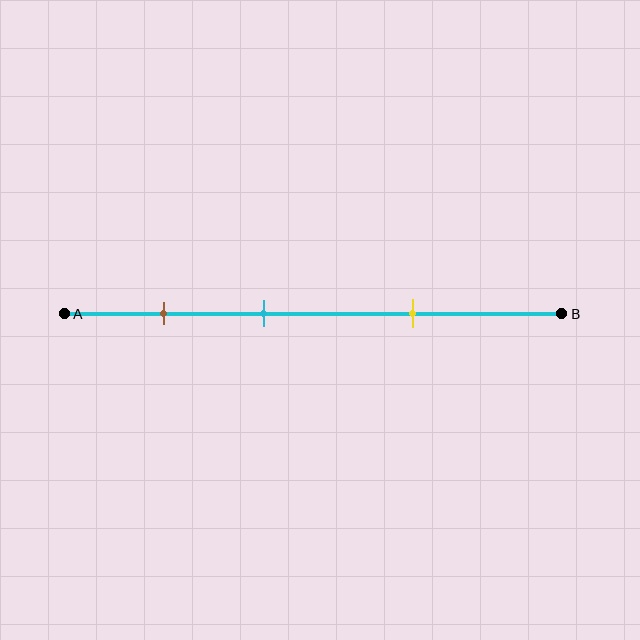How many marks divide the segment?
There are 3 marks dividing the segment.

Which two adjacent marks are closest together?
The brown and cyan marks are the closest adjacent pair.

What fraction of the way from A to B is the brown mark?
The brown mark is approximately 20% (0.2) of the way from A to B.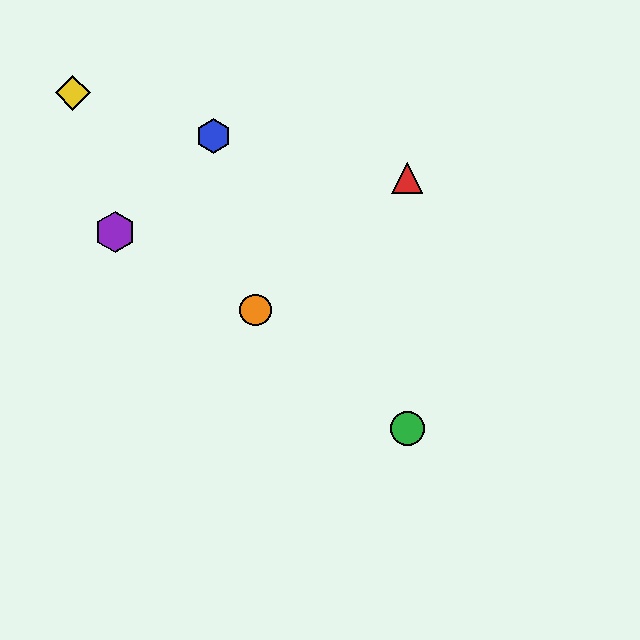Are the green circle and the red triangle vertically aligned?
Yes, both are at x≈407.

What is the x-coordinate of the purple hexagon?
The purple hexagon is at x≈115.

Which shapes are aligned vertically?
The red triangle, the green circle are aligned vertically.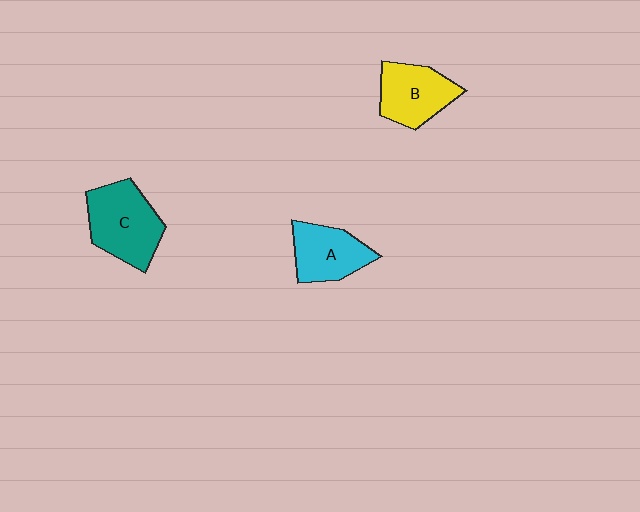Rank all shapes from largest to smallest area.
From largest to smallest: C (teal), B (yellow), A (cyan).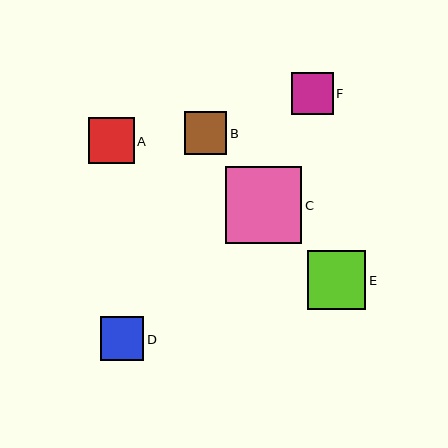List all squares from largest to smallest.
From largest to smallest: C, E, A, D, B, F.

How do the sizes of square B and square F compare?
Square B and square F are approximately the same size.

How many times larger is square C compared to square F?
Square C is approximately 1.8 times the size of square F.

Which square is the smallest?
Square F is the smallest with a size of approximately 42 pixels.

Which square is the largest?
Square C is the largest with a size of approximately 77 pixels.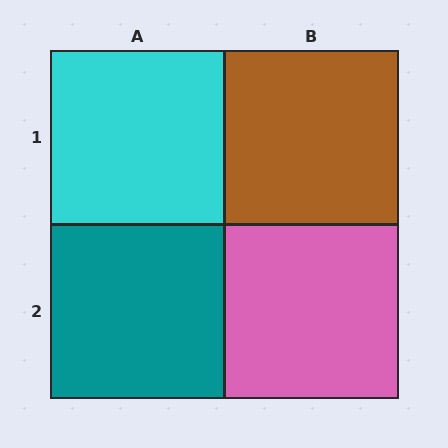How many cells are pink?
1 cell is pink.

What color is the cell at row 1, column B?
Brown.